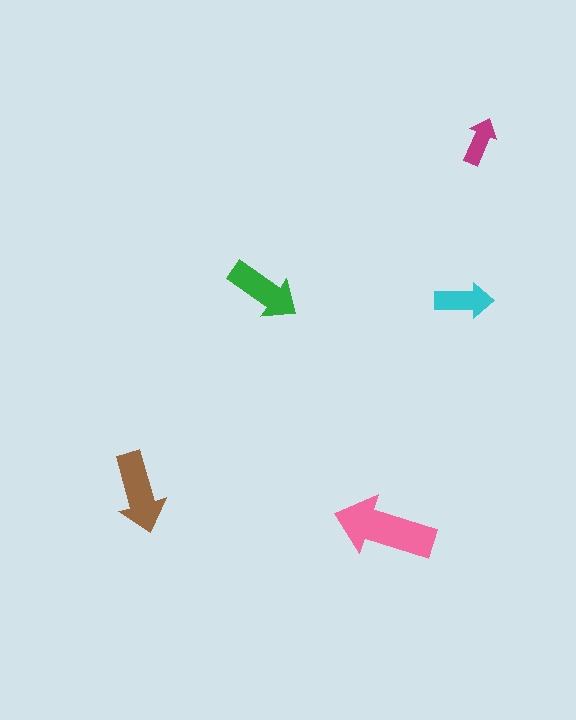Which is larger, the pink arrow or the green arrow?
The pink one.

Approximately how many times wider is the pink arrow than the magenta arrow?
About 2 times wider.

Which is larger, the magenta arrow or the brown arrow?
The brown one.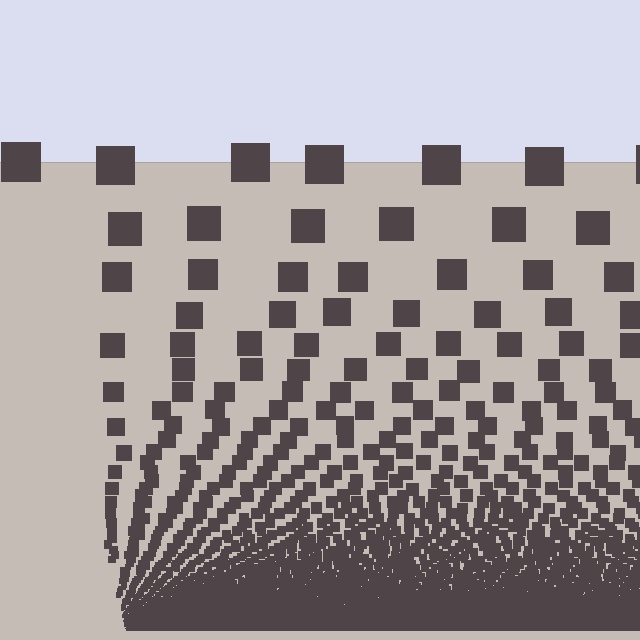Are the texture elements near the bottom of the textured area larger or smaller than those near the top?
Smaller. The gradient is inverted — elements near the bottom are smaller and denser.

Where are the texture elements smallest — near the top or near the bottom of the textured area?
Near the bottom.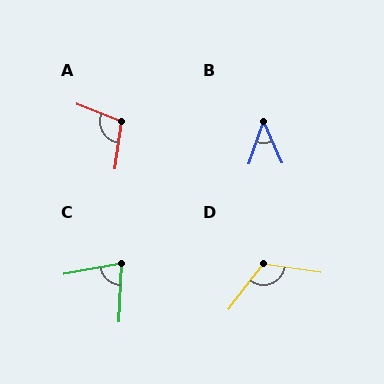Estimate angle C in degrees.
Approximately 77 degrees.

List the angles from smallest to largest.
B (42°), C (77°), A (104°), D (119°).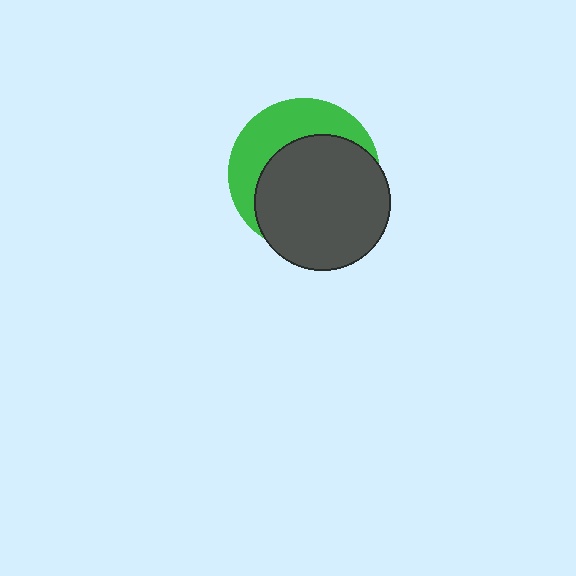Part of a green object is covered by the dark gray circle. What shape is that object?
It is a circle.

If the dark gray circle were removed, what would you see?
You would see the complete green circle.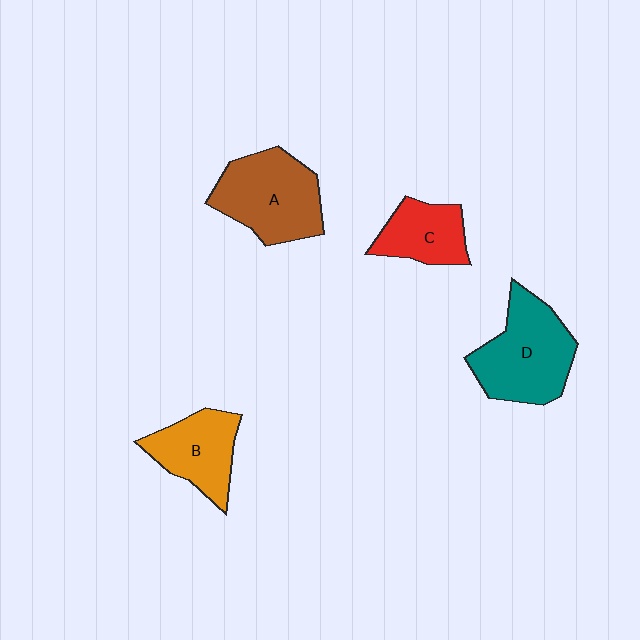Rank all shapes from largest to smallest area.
From largest to smallest: D (teal), A (brown), B (orange), C (red).